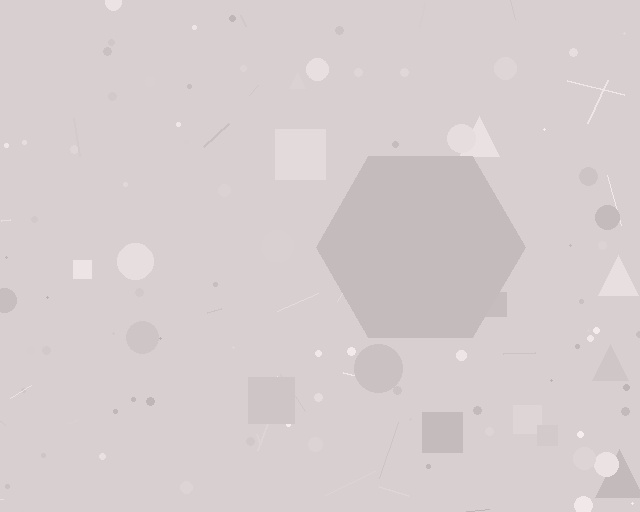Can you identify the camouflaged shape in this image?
The camouflaged shape is a hexagon.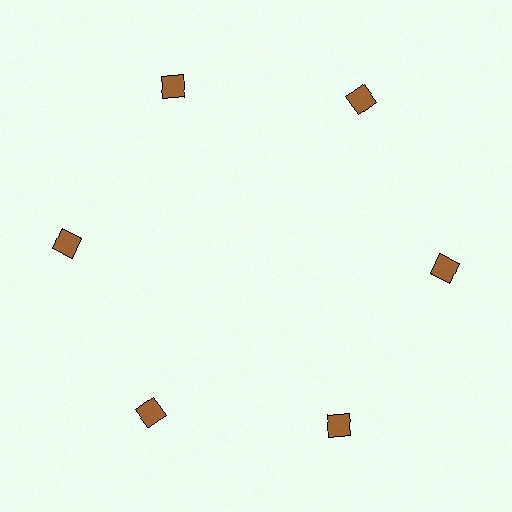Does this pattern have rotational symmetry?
Yes, this pattern has 6-fold rotational symmetry. It looks the same after rotating 60 degrees around the center.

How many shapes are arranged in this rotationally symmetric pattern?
There are 6 shapes, arranged in 6 groups of 1.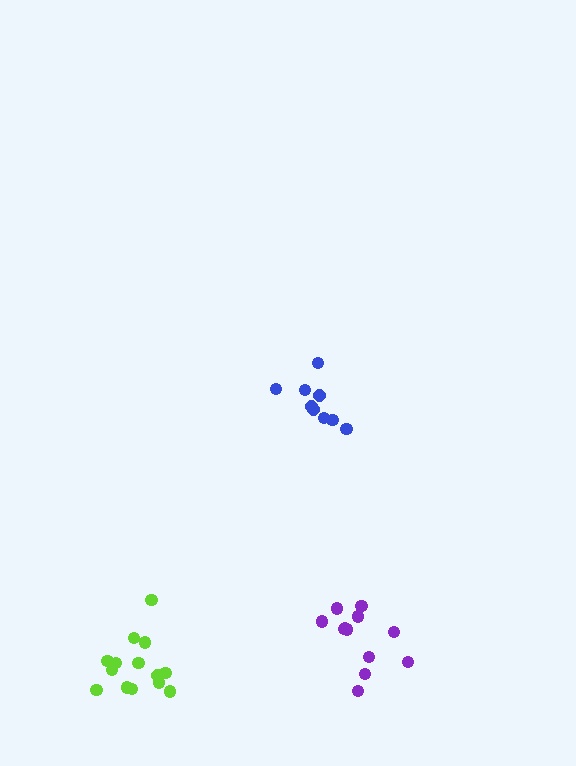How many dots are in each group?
Group 1: 12 dots, Group 2: 14 dots, Group 3: 9 dots (35 total).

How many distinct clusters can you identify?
There are 3 distinct clusters.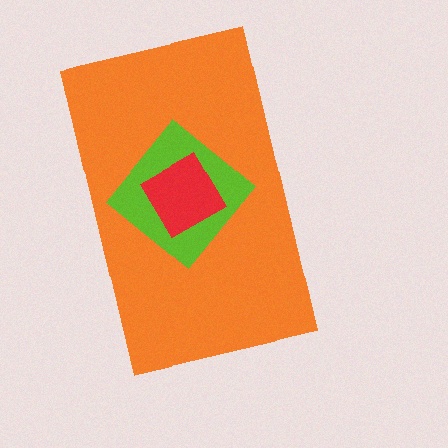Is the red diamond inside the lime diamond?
Yes.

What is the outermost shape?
The orange rectangle.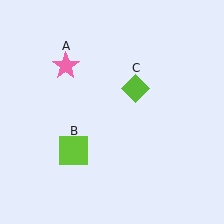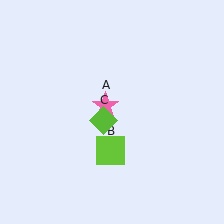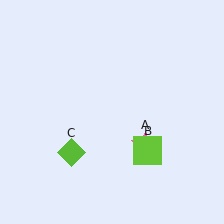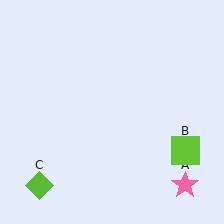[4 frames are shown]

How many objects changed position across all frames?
3 objects changed position: pink star (object A), lime square (object B), lime diamond (object C).